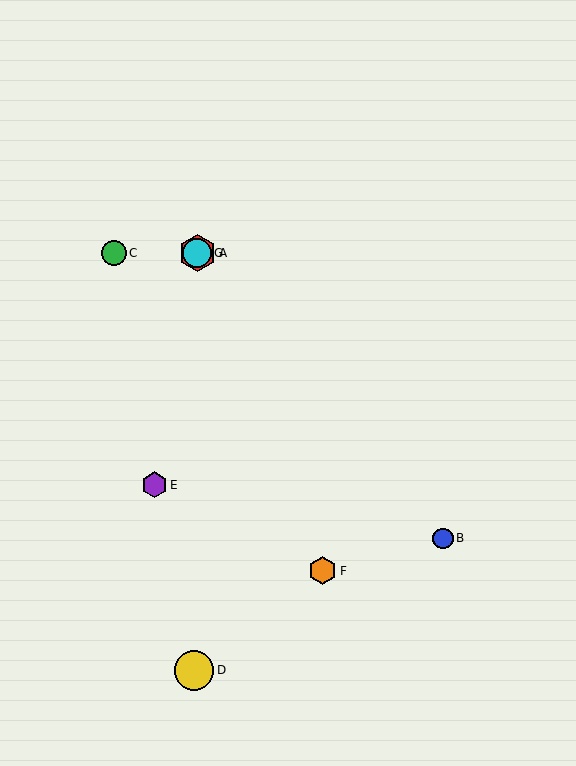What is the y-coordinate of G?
Object G is at y≈253.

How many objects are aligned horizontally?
3 objects (A, C, G) are aligned horizontally.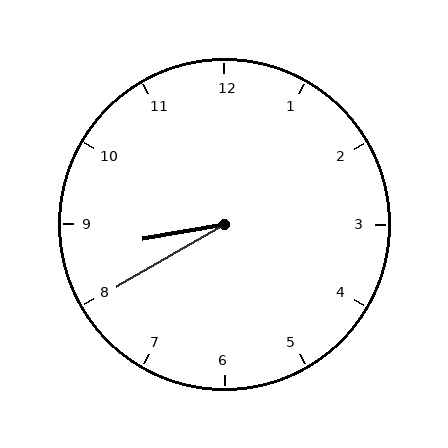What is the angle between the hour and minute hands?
Approximately 20 degrees.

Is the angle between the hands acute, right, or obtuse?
It is acute.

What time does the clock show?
8:40.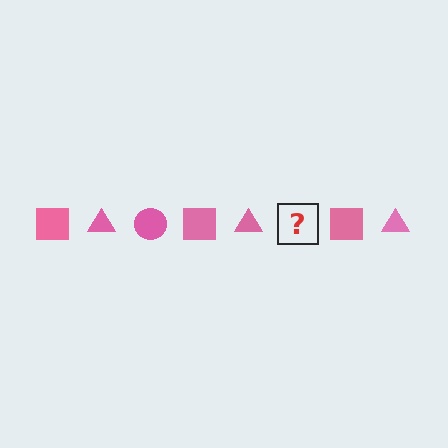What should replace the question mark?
The question mark should be replaced with a pink circle.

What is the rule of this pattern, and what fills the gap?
The rule is that the pattern cycles through square, triangle, circle shapes in pink. The gap should be filled with a pink circle.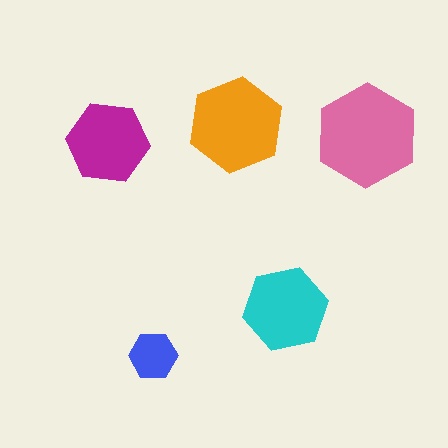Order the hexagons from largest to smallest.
the pink one, the orange one, the cyan one, the magenta one, the blue one.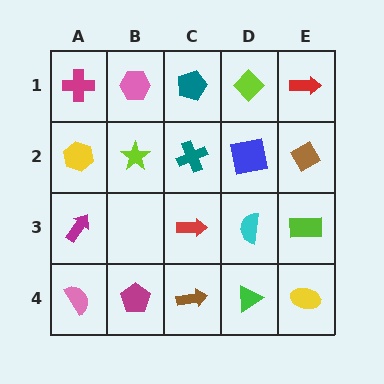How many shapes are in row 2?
5 shapes.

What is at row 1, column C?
A teal pentagon.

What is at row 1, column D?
A lime diamond.